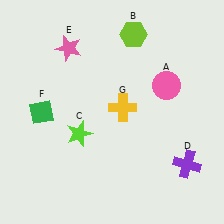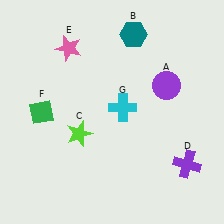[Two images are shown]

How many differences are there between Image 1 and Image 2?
There are 3 differences between the two images.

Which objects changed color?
A changed from pink to purple. B changed from lime to teal. G changed from yellow to cyan.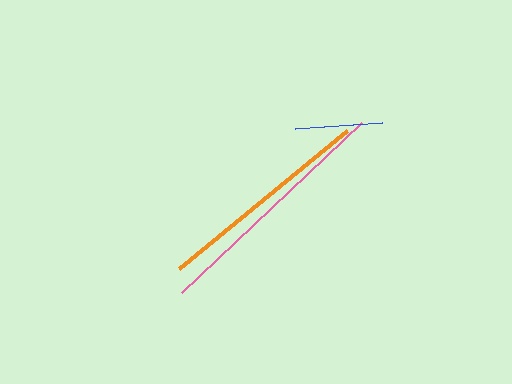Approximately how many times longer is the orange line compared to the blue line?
The orange line is approximately 2.5 times the length of the blue line.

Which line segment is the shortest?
The blue line is the shortest at approximately 87 pixels.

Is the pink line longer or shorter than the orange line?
The pink line is longer than the orange line.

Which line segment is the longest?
The pink line is the longest at approximately 247 pixels.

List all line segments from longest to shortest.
From longest to shortest: pink, orange, blue.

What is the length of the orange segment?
The orange segment is approximately 218 pixels long.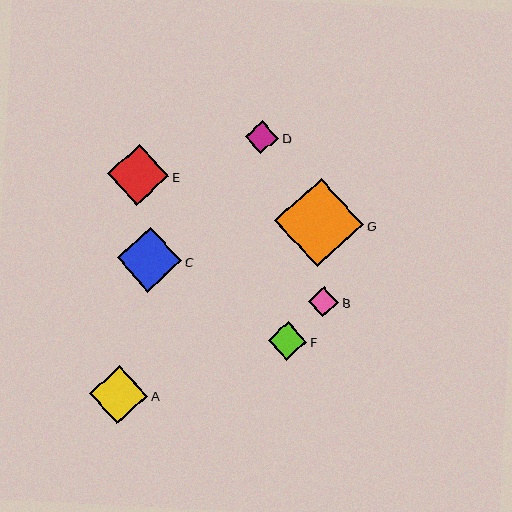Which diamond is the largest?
Diamond G is the largest with a size of approximately 89 pixels.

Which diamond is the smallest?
Diamond B is the smallest with a size of approximately 30 pixels.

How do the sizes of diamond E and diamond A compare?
Diamond E and diamond A are approximately the same size.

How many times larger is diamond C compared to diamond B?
Diamond C is approximately 2.2 times the size of diamond B.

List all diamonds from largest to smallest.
From largest to smallest: G, C, E, A, F, D, B.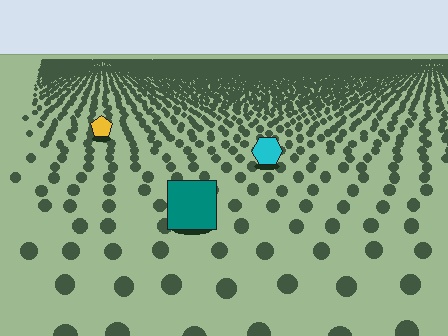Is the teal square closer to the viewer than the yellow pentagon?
Yes. The teal square is closer — you can tell from the texture gradient: the ground texture is coarser near it.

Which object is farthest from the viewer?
The yellow pentagon is farthest from the viewer. It appears smaller and the ground texture around it is denser.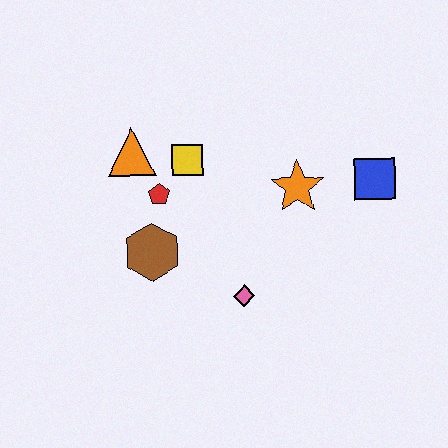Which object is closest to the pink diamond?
The brown hexagon is closest to the pink diamond.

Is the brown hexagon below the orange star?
Yes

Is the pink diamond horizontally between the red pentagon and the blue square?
Yes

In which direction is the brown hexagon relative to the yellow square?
The brown hexagon is below the yellow square.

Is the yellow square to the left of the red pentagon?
No